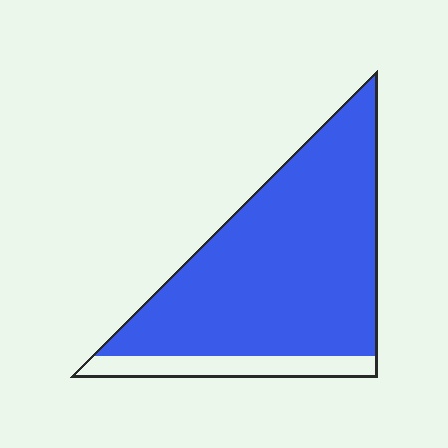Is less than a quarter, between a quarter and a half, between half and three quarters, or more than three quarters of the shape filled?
More than three quarters.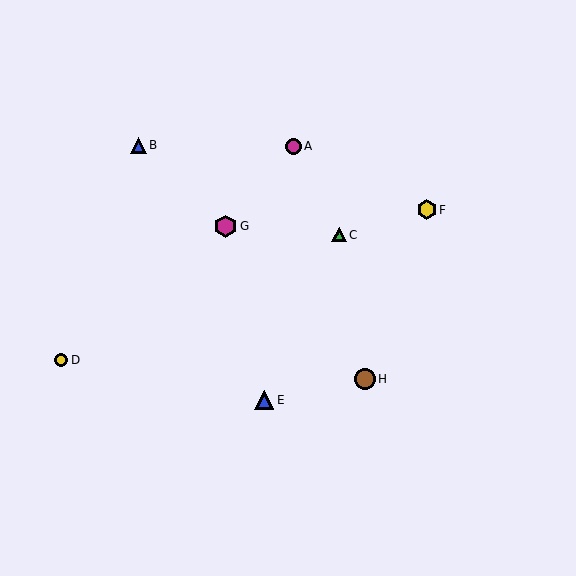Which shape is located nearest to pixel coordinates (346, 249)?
The green triangle (labeled C) at (339, 235) is nearest to that location.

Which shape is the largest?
The magenta hexagon (labeled G) is the largest.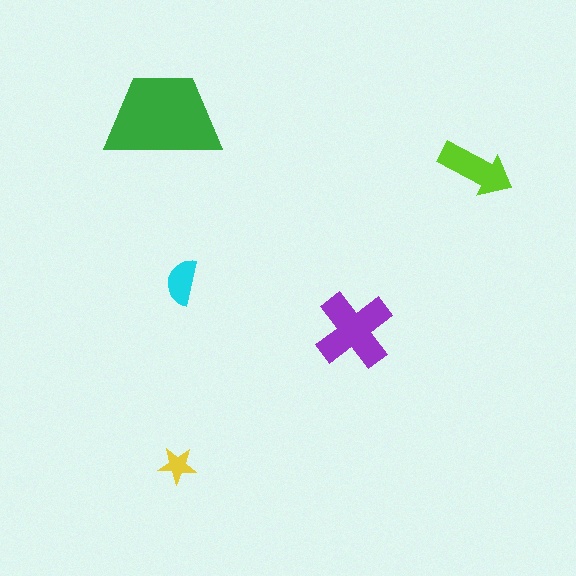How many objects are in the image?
There are 5 objects in the image.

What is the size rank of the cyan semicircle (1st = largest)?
4th.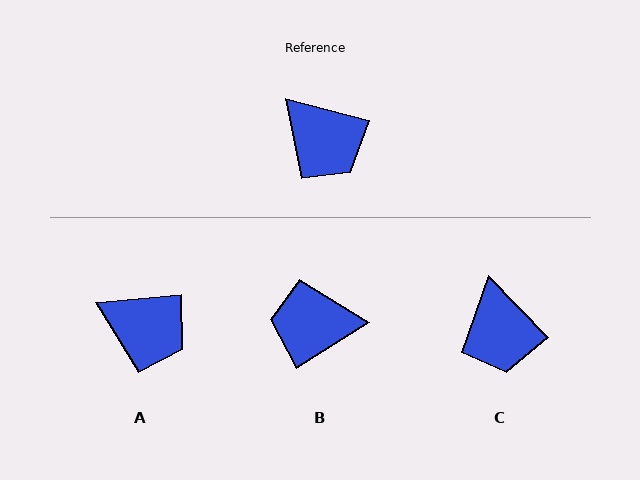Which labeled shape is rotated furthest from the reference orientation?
B, about 133 degrees away.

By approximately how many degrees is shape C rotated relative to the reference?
Approximately 31 degrees clockwise.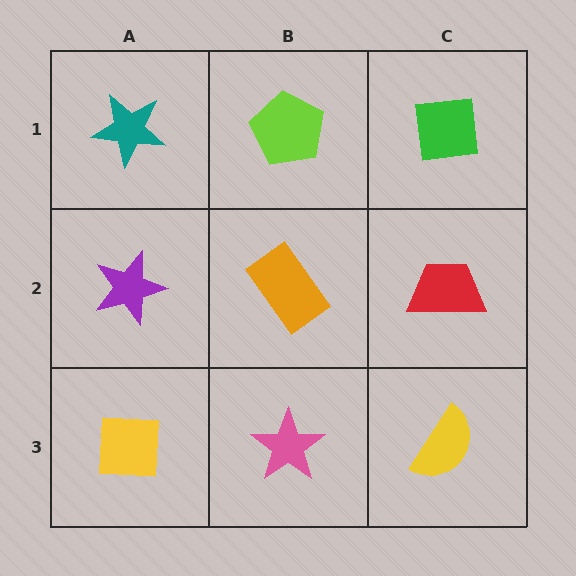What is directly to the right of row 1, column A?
A lime pentagon.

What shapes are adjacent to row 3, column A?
A purple star (row 2, column A), a pink star (row 3, column B).